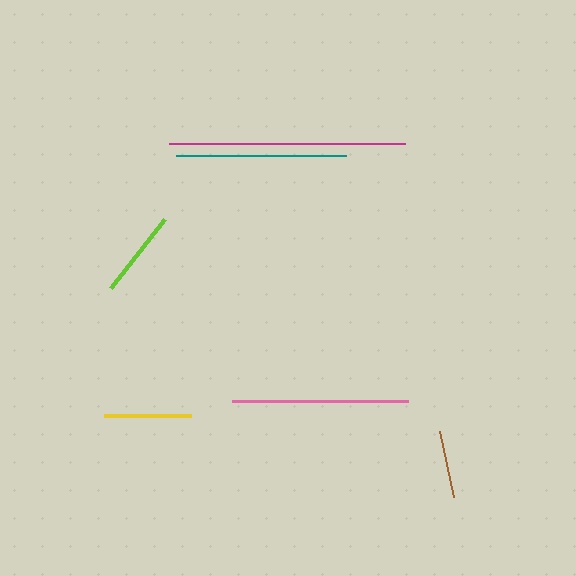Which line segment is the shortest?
The brown line is the shortest at approximately 67 pixels.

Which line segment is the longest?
The magenta line is the longest at approximately 237 pixels.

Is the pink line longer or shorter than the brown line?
The pink line is longer than the brown line.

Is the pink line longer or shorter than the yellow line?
The pink line is longer than the yellow line.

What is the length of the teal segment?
The teal segment is approximately 170 pixels long.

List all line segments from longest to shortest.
From longest to shortest: magenta, pink, teal, lime, yellow, brown.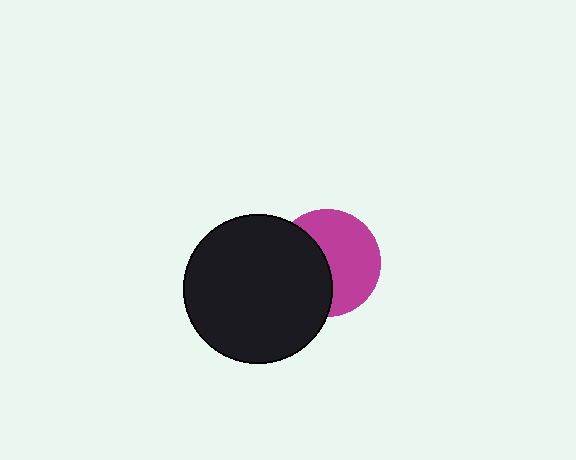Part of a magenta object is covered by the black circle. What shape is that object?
It is a circle.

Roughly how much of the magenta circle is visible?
About half of it is visible (roughly 56%).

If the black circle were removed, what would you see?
You would see the complete magenta circle.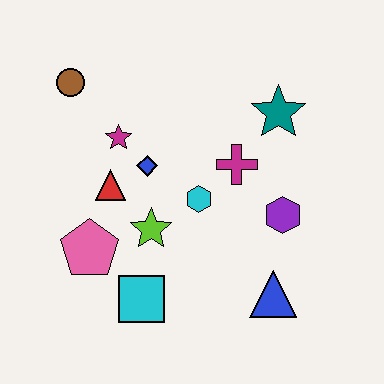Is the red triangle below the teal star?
Yes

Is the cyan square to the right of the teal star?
No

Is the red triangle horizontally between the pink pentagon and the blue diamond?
Yes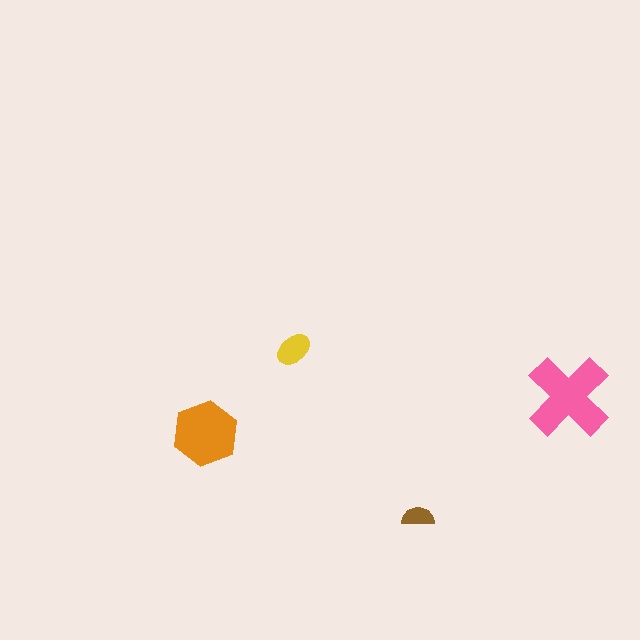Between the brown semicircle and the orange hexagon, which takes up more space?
The orange hexagon.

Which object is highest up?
The yellow ellipse is topmost.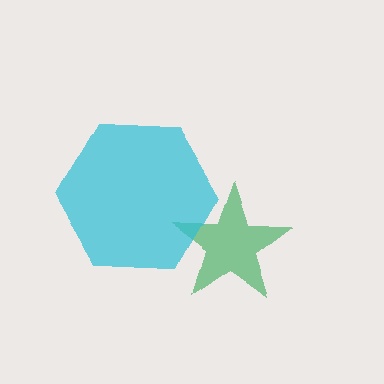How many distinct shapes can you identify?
There are 2 distinct shapes: a green star, a cyan hexagon.